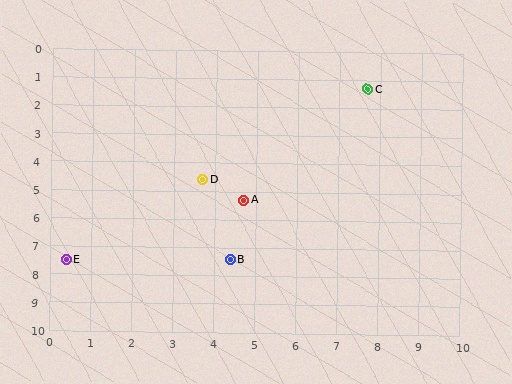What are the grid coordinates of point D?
Point D is at approximately (3.7, 4.6).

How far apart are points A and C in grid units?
Points A and C are about 5.0 grid units apart.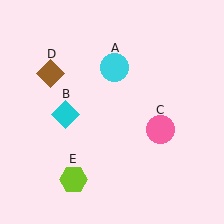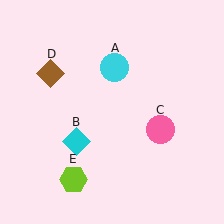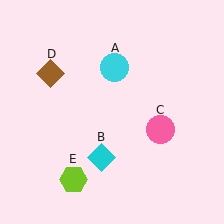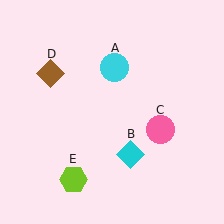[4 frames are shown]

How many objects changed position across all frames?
1 object changed position: cyan diamond (object B).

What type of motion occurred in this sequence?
The cyan diamond (object B) rotated counterclockwise around the center of the scene.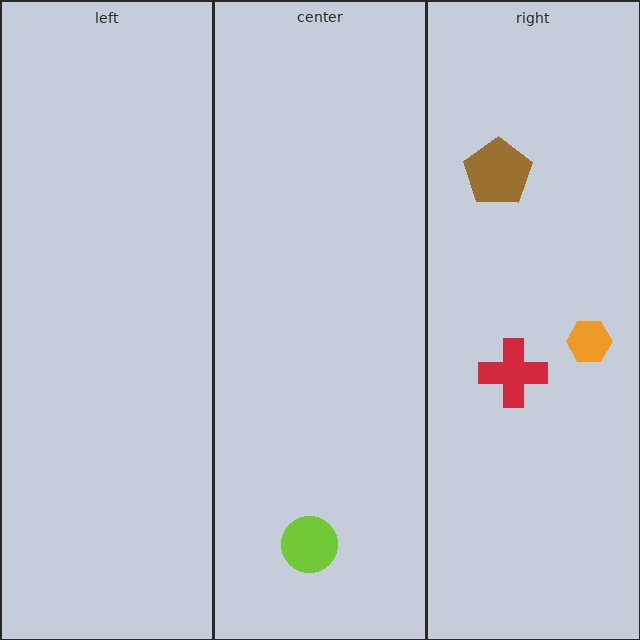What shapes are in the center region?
The lime circle.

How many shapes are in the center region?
1.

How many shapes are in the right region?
3.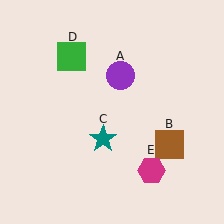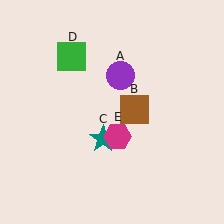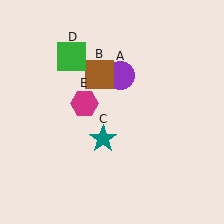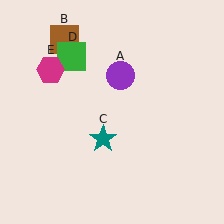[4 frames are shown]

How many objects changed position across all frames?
2 objects changed position: brown square (object B), magenta hexagon (object E).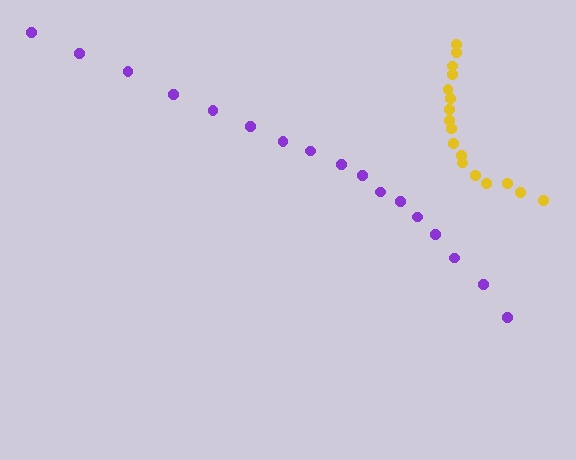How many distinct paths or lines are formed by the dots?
There are 2 distinct paths.